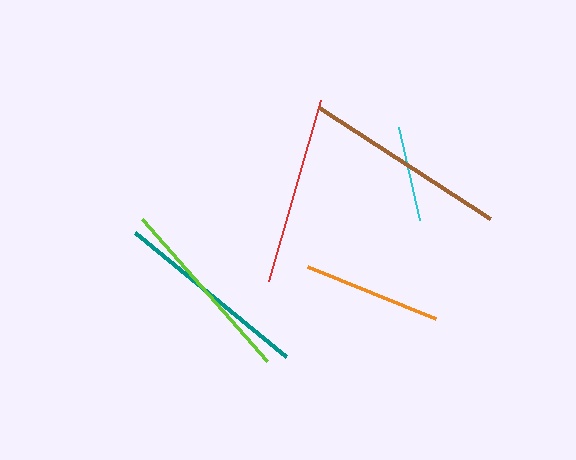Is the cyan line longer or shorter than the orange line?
The orange line is longer than the cyan line.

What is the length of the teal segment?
The teal segment is approximately 195 pixels long.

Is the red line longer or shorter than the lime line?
The lime line is longer than the red line.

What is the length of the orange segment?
The orange segment is approximately 138 pixels long.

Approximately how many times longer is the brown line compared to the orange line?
The brown line is approximately 1.5 times the length of the orange line.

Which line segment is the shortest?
The cyan line is the shortest at approximately 96 pixels.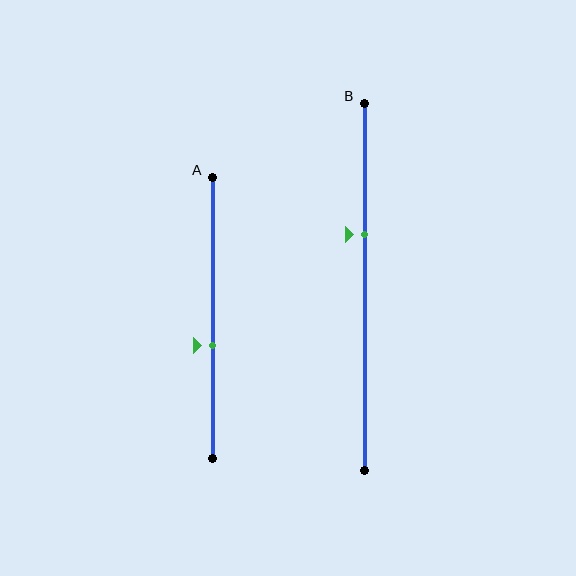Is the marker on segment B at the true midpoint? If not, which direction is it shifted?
No, the marker on segment B is shifted upward by about 14% of the segment length.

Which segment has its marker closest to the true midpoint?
Segment A has its marker closest to the true midpoint.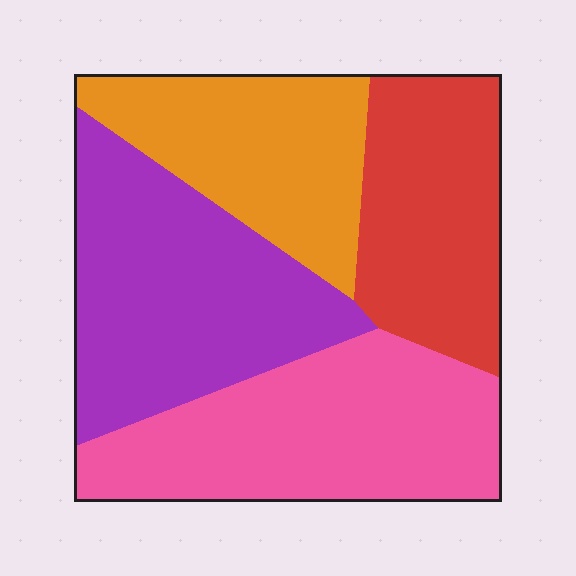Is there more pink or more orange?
Pink.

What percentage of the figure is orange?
Orange covers 21% of the figure.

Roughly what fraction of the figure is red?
Red covers roughly 20% of the figure.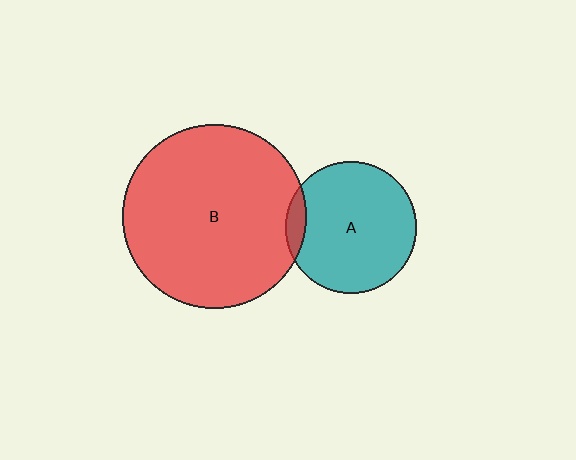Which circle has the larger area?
Circle B (red).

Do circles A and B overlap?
Yes.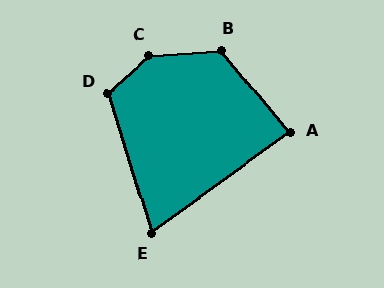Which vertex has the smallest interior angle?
E, at approximately 71 degrees.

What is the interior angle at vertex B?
Approximately 125 degrees (obtuse).